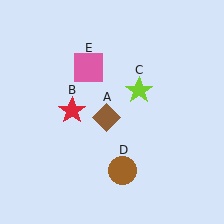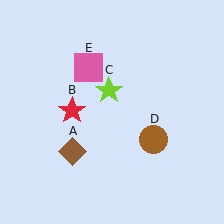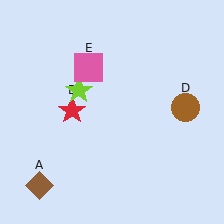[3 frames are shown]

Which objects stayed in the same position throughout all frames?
Red star (object B) and pink square (object E) remained stationary.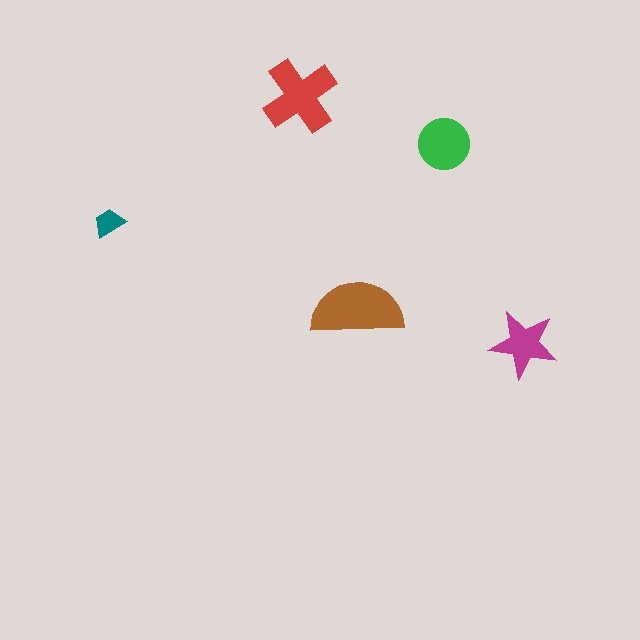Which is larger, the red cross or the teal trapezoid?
The red cross.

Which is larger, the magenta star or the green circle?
The green circle.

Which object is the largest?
The brown semicircle.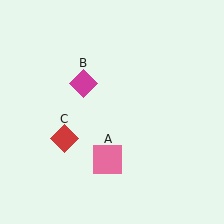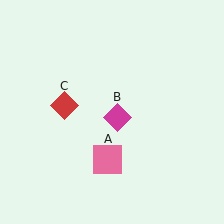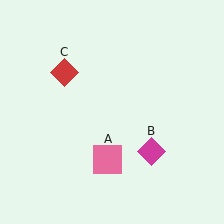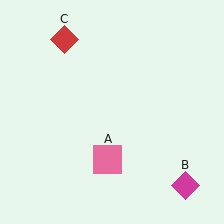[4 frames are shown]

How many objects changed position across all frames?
2 objects changed position: magenta diamond (object B), red diamond (object C).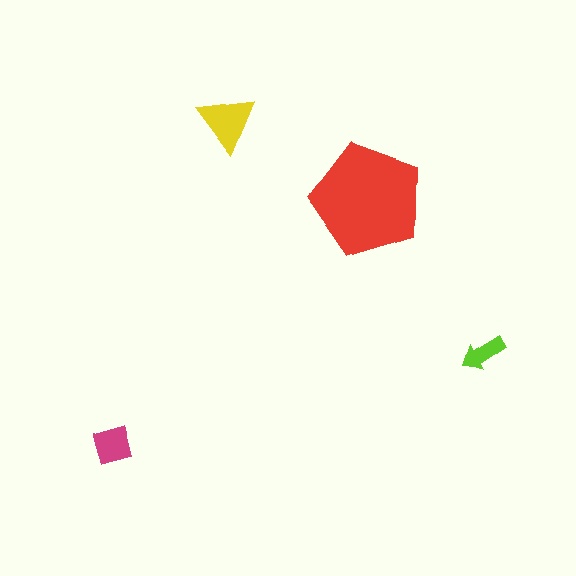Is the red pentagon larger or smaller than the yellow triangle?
Larger.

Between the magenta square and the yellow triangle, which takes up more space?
The yellow triangle.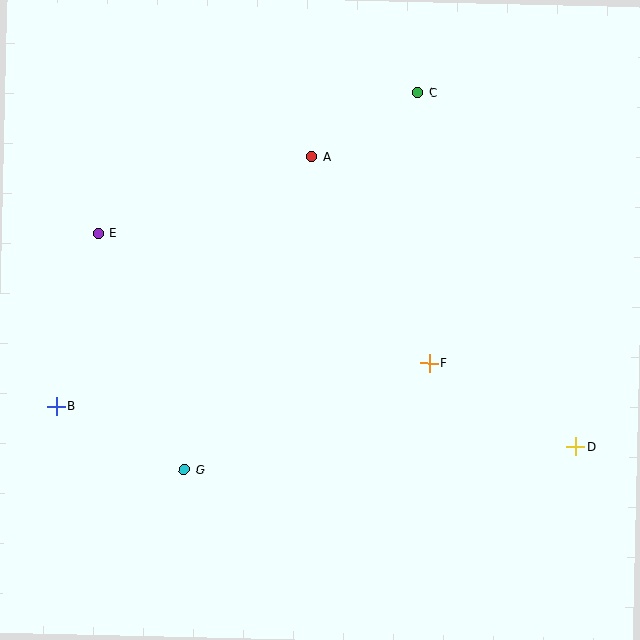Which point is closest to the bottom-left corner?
Point B is closest to the bottom-left corner.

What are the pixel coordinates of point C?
Point C is at (418, 92).